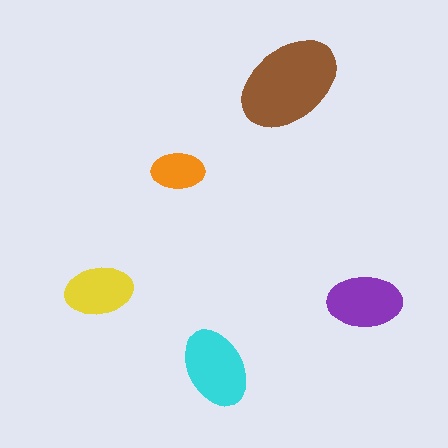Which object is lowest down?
The cyan ellipse is bottommost.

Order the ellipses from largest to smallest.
the brown one, the cyan one, the purple one, the yellow one, the orange one.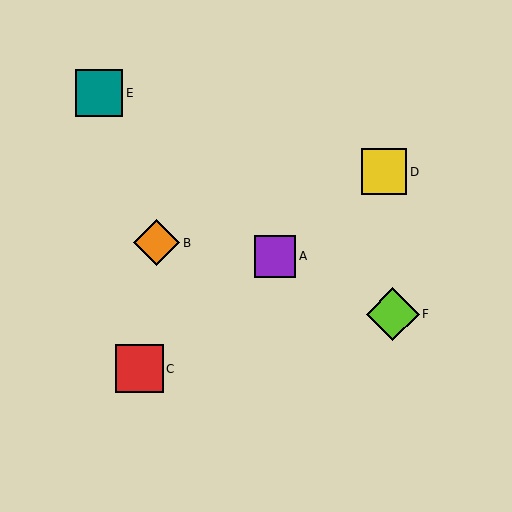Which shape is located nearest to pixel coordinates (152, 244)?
The orange diamond (labeled B) at (157, 243) is nearest to that location.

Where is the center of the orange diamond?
The center of the orange diamond is at (157, 243).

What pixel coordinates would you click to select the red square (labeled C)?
Click at (139, 369) to select the red square C.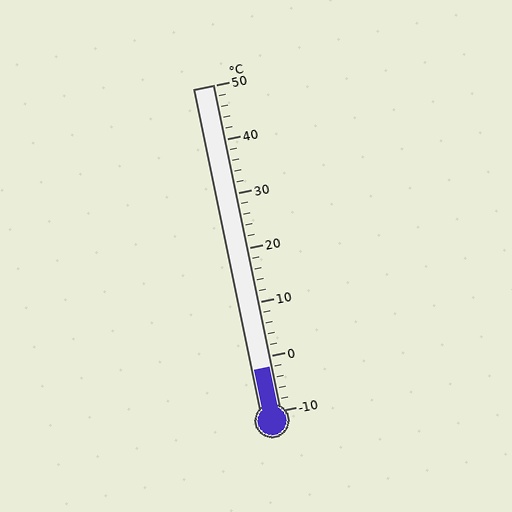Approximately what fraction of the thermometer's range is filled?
The thermometer is filled to approximately 15% of its range.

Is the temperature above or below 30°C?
The temperature is below 30°C.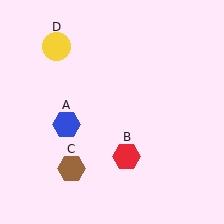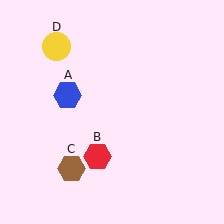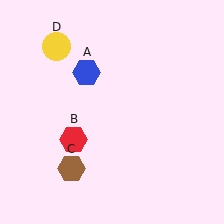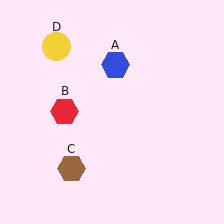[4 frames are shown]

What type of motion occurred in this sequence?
The blue hexagon (object A), red hexagon (object B) rotated clockwise around the center of the scene.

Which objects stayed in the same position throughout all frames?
Brown hexagon (object C) and yellow circle (object D) remained stationary.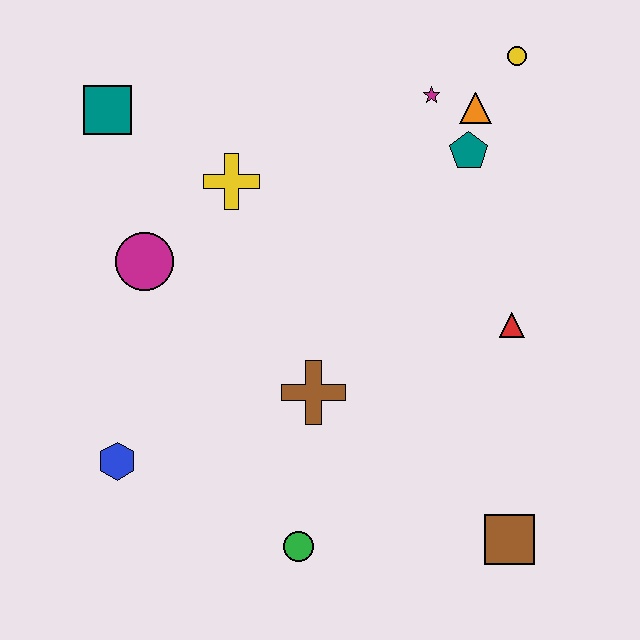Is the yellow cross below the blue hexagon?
No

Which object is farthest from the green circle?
The yellow circle is farthest from the green circle.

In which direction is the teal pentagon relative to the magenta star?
The teal pentagon is below the magenta star.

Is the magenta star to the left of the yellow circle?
Yes